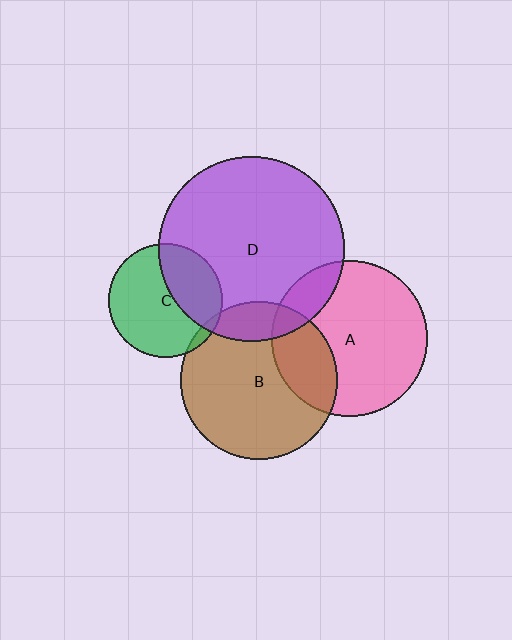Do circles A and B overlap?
Yes.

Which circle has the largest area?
Circle D (purple).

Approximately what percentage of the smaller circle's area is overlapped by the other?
Approximately 25%.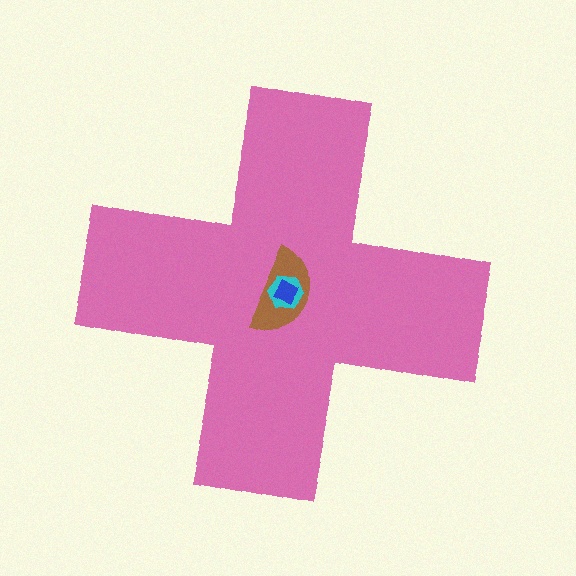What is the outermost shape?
The pink cross.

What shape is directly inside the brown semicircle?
The cyan hexagon.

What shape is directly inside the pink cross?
The brown semicircle.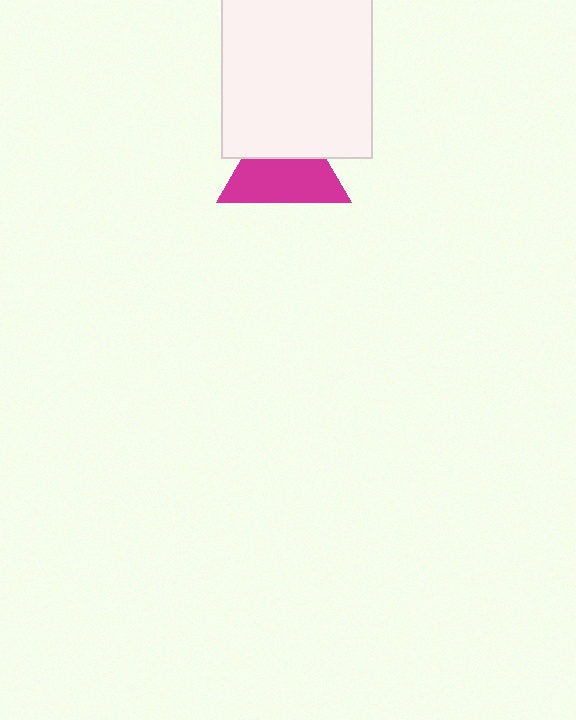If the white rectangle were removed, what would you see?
You would see the complete magenta triangle.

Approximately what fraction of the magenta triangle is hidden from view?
Roughly 39% of the magenta triangle is hidden behind the white rectangle.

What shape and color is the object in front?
The object in front is a white rectangle.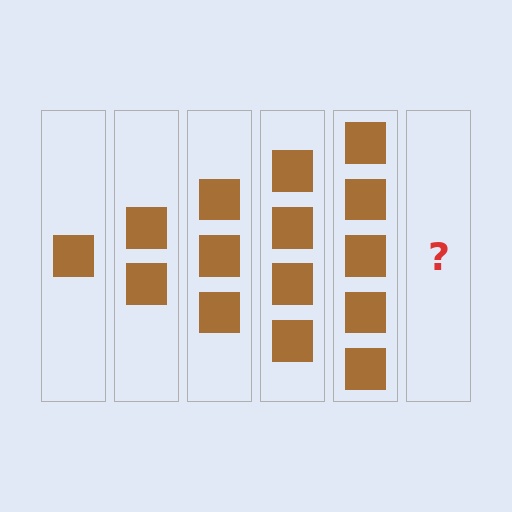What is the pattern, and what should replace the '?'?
The pattern is that each step adds one more square. The '?' should be 6 squares.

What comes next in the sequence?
The next element should be 6 squares.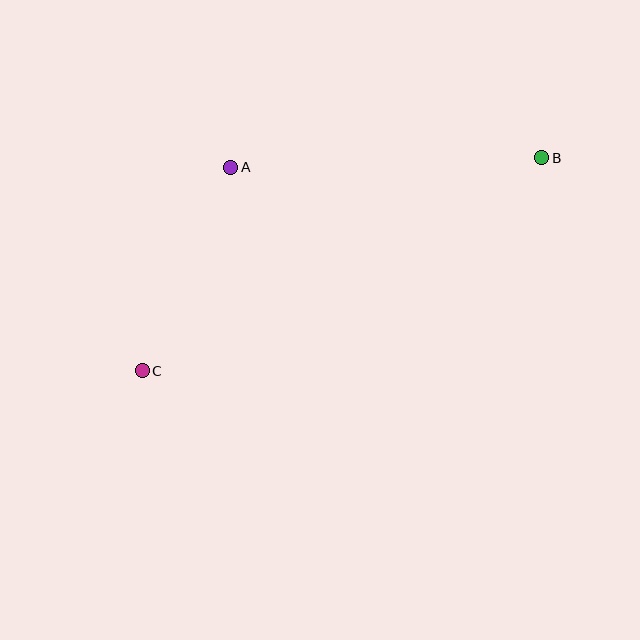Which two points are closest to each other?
Points A and C are closest to each other.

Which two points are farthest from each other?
Points B and C are farthest from each other.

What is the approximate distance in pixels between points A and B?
The distance between A and B is approximately 311 pixels.